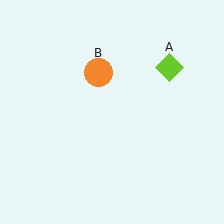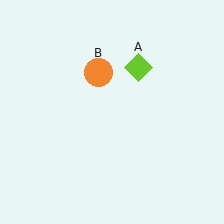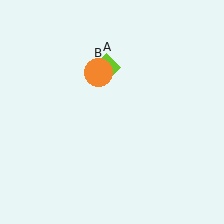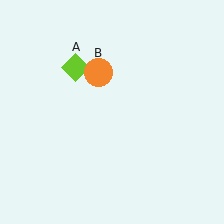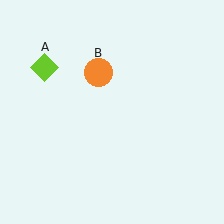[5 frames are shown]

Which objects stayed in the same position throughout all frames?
Orange circle (object B) remained stationary.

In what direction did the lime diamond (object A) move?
The lime diamond (object A) moved left.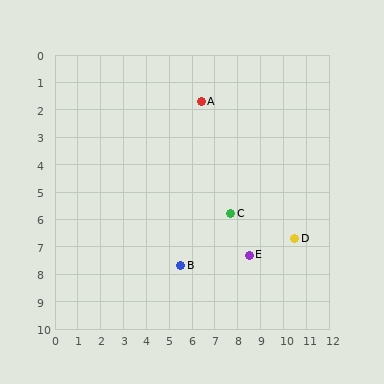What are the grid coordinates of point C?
Point C is at approximately (7.7, 5.8).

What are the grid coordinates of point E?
Point E is at approximately (8.5, 7.3).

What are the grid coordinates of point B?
Point B is at approximately (5.5, 7.7).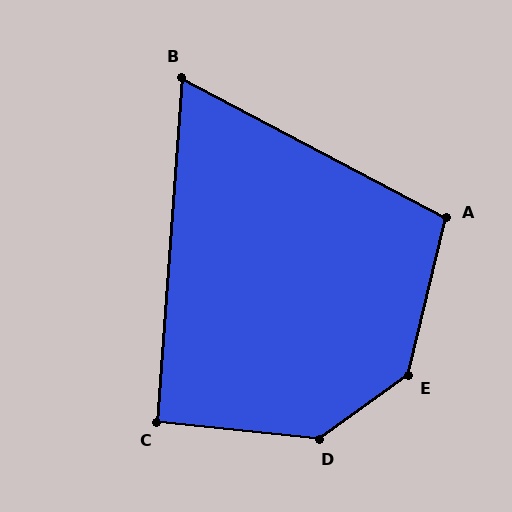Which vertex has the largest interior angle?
E, at approximately 139 degrees.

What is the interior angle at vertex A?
Approximately 105 degrees (obtuse).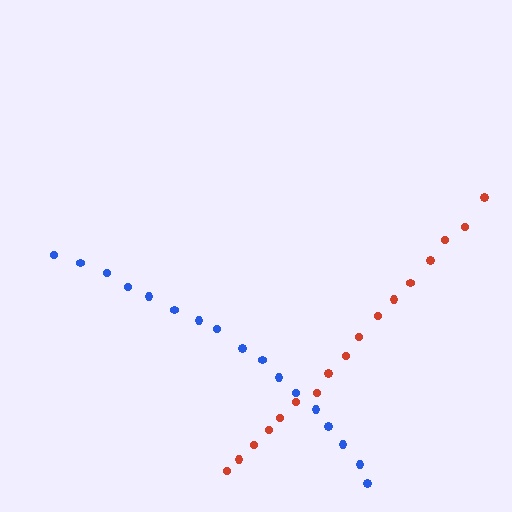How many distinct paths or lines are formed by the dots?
There are 2 distinct paths.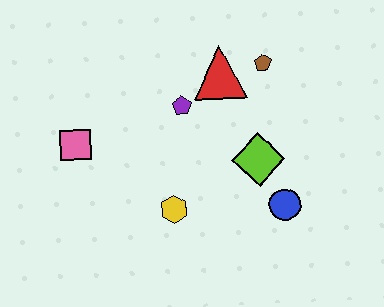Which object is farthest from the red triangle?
The pink square is farthest from the red triangle.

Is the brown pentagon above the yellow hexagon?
Yes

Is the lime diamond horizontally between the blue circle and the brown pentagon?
No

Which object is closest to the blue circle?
The lime diamond is closest to the blue circle.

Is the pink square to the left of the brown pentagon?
Yes